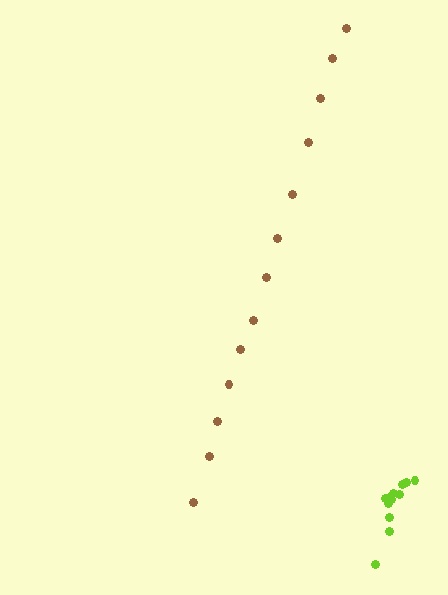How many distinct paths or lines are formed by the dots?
There are 2 distinct paths.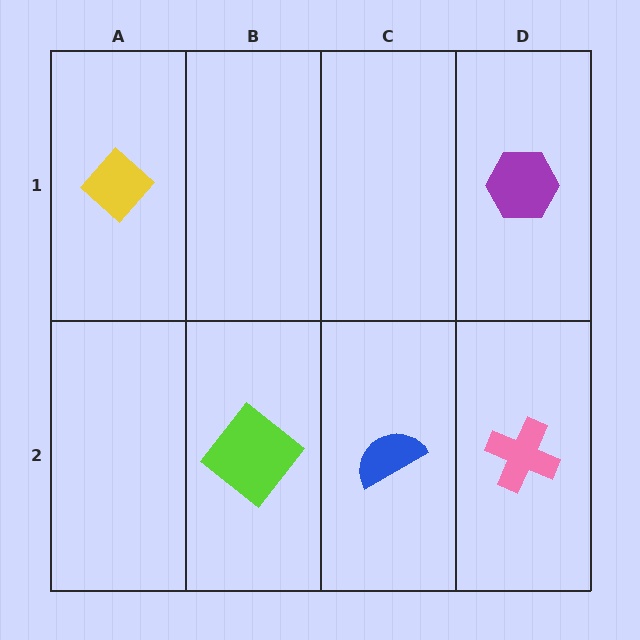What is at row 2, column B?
A lime diamond.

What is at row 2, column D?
A pink cross.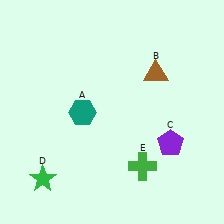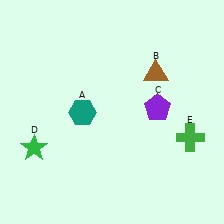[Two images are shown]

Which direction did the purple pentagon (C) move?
The purple pentagon (C) moved up.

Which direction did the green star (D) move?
The green star (D) moved up.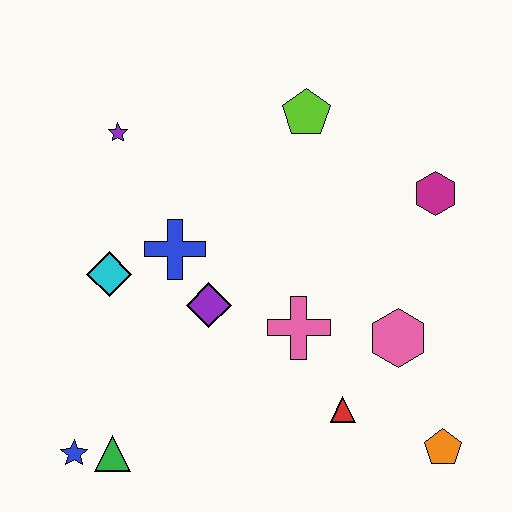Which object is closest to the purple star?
The blue cross is closest to the purple star.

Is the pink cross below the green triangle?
No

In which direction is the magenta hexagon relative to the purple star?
The magenta hexagon is to the right of the purple star.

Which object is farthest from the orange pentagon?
The purple star is farthest from the orange pentagon.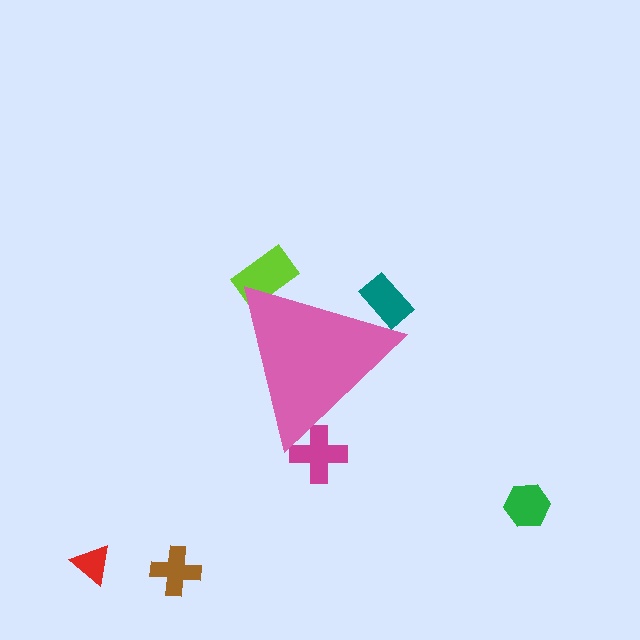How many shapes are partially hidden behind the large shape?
3 shapes are partially hidden.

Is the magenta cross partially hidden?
Yes, the magenta cross is partially hidden behind the pink triangle.